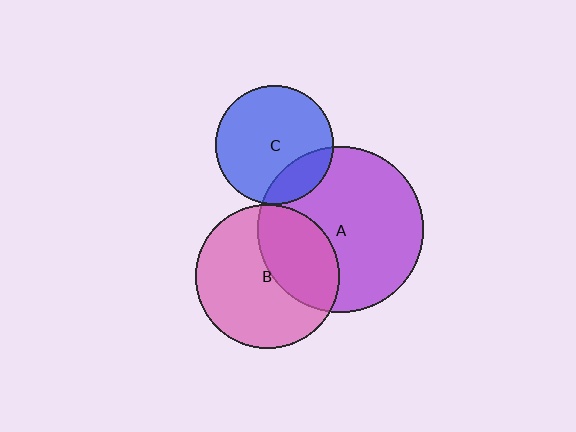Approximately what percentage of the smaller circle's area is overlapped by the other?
Approximately 20%.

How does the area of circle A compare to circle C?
Approximately 2.0 times.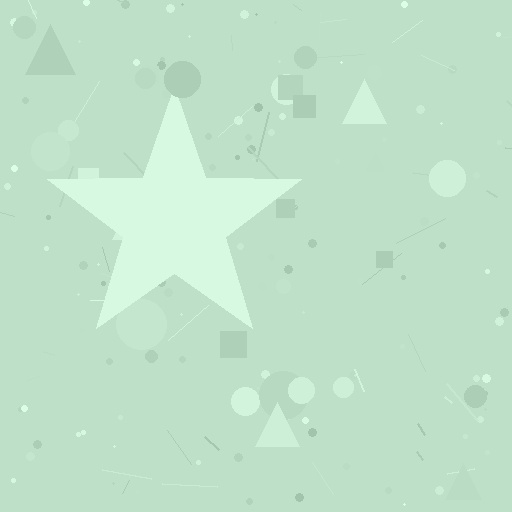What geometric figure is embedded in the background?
A star is embedded in the background.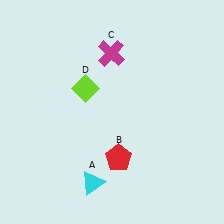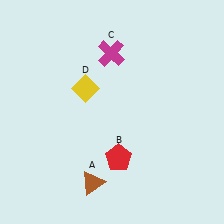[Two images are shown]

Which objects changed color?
A changed from cyan to brown. D changed from lime to yellow.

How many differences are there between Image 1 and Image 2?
There are 2 differences between the two images.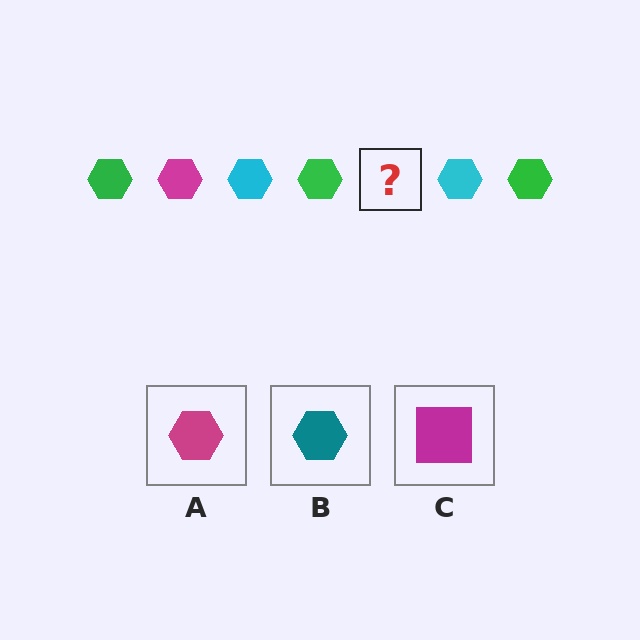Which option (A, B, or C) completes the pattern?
A.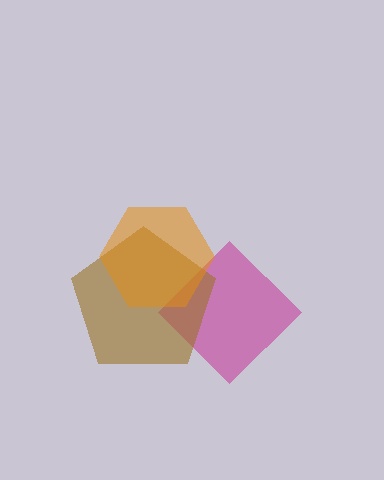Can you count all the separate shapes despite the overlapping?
Yes, there are 3 separate shapes.